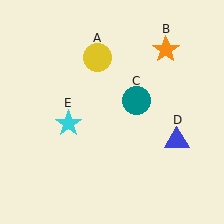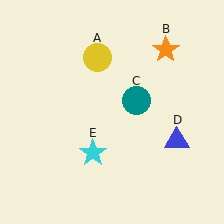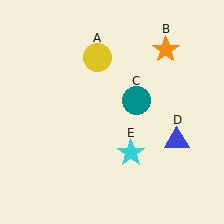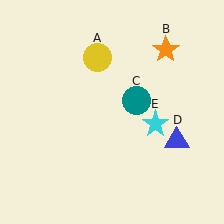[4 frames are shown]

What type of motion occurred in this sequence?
The cyan star (object E) rotated counterclockwise around the center of the scene.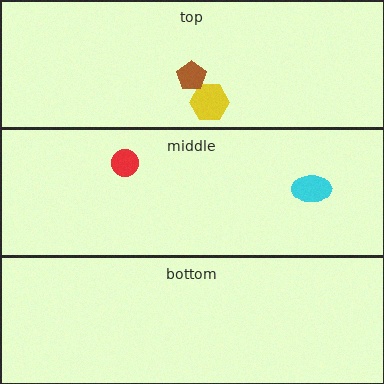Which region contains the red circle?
The middle region.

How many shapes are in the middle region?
2.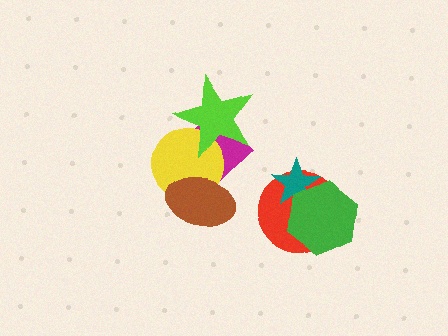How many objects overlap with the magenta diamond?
3 objects overlap with the magenta diamond.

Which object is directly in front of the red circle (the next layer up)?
The teal star is directly in front of the red circle.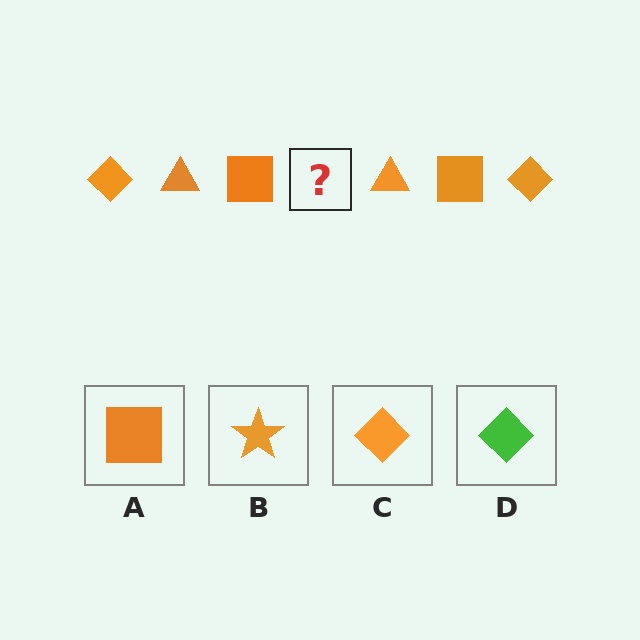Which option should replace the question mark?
Option C.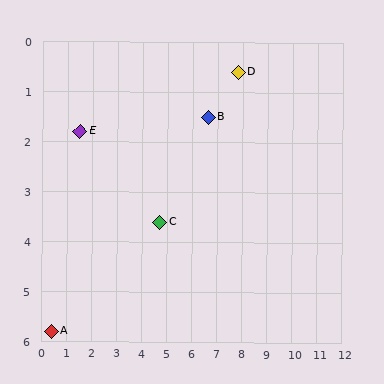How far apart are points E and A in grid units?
Points E and A are about 4.1 grid units apart.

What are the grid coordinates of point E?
Point E is at approximately (1.5, 1.8).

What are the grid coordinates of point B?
Point B is at approximately (6.6, 1.5).